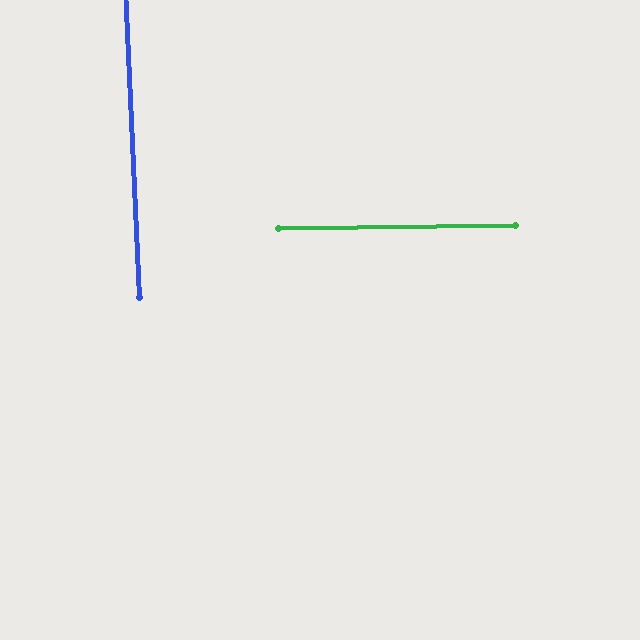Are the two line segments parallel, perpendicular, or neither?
Perpendicular — they meet at approximately 88°.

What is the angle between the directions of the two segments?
Approximately 88 degrees.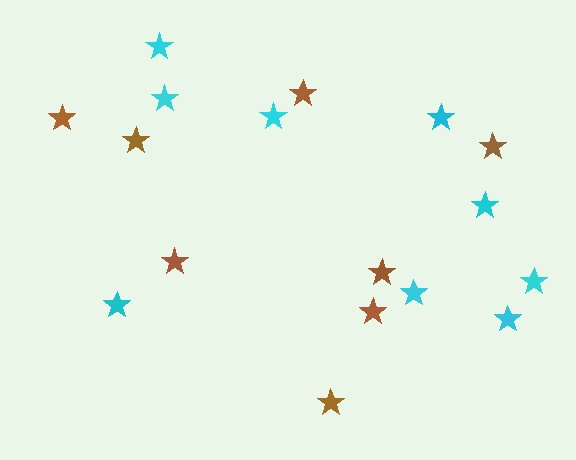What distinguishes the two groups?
There are 2 groups: one group of cyan stars (9) and one group of brown stars (8).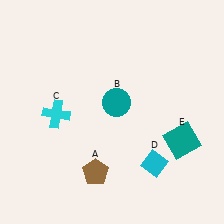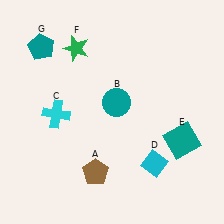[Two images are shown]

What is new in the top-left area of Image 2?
A green star (F) was added in the top-left area of Image 2.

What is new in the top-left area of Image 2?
A teal pentagon (G) was added in the top-left area of Image 2.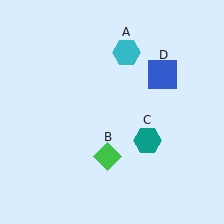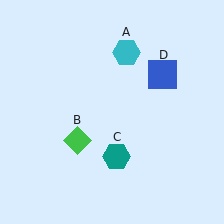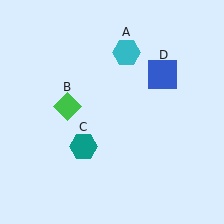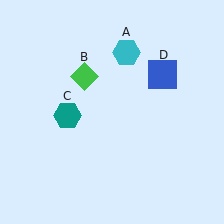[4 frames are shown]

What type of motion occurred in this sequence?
The green diamond (object B), teal hexagon (object C) rotated clockwise around the center of the scene.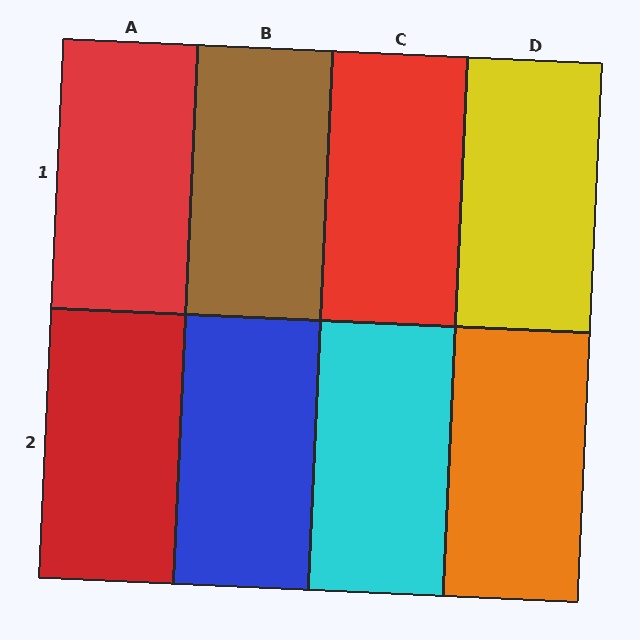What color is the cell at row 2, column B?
Blue.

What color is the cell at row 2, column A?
Red.